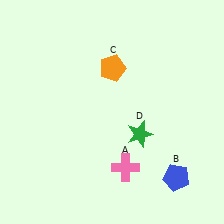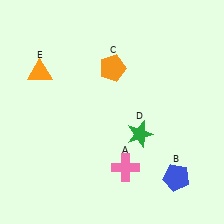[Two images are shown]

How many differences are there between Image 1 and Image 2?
There is 1 difference between the two images.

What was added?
An orange triangle (E) was added in Image 2.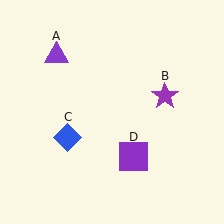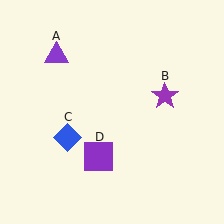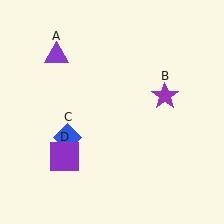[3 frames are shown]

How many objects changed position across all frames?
1 object changed position: purple square (object D).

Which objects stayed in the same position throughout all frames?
Purple triangle (object A) and purple star (object B) and blue diamond (object C) remained stationary.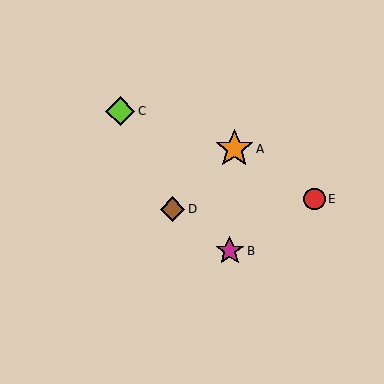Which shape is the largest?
The orange star (labeled A) is the largest.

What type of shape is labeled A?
Shape A is an orange star.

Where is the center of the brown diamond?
The center of the brown diamond is at (172, 209).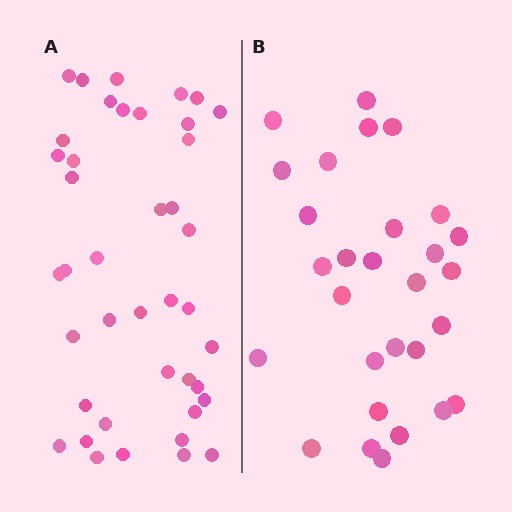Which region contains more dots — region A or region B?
Region A (the left region) has more dots.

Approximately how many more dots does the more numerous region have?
Region A has roughly 12 or so more dots than region B.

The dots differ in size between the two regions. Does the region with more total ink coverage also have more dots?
No. Region B has more total ink coverage because its dots are larger, but region A actually contains more individual dots. Total area can be misleading — the number of items is what matters here.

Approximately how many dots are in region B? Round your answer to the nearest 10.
About 30 dots. (The exact count is 29, which rounds to 30.)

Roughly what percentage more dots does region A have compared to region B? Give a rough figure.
About 40% more.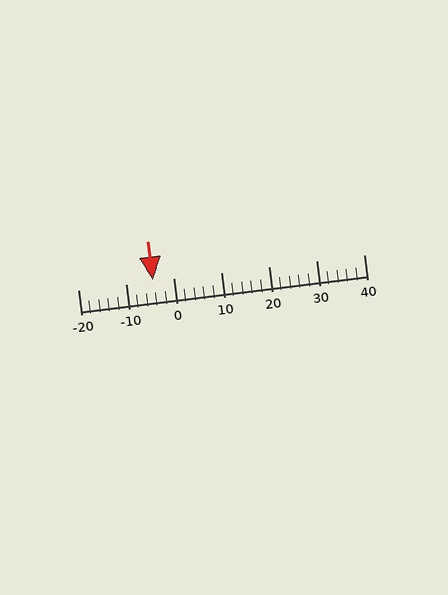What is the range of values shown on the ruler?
The ruler shows values from -20 to 40.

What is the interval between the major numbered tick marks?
The major tick marks are spaced 10 units apart.